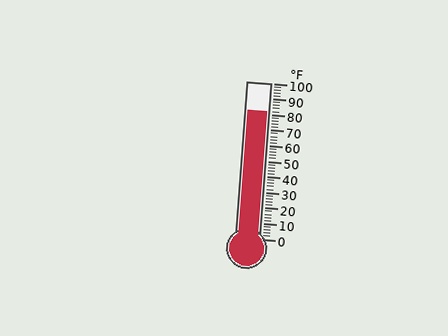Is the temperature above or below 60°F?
The temperature is above 60°F.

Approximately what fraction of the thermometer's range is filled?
The thermometer is filled to approximately 80% of its range.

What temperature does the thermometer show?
The thermometer shows approximately 82°F.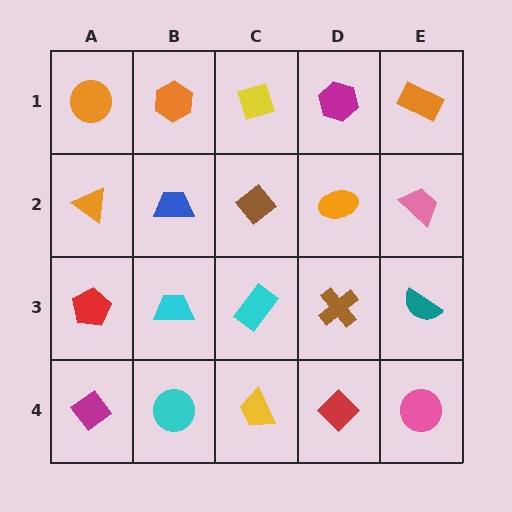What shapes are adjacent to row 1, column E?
A pink trapezoid (row 2, column E), a magenta hexagon (row 1, column D).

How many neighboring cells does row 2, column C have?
4.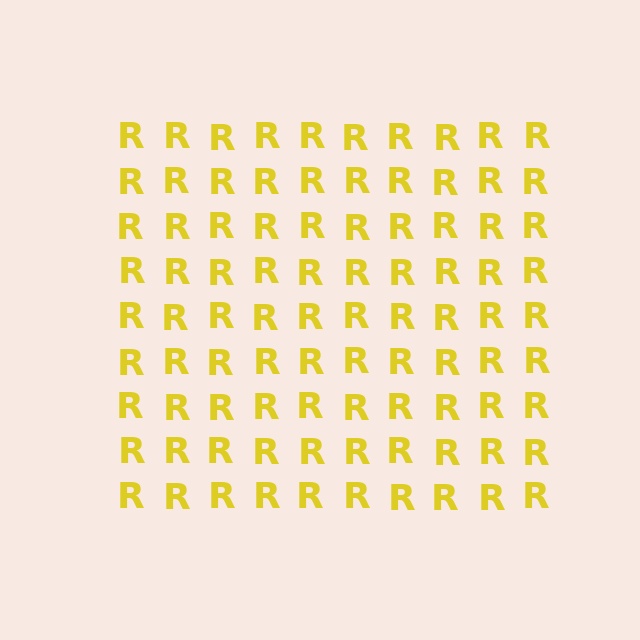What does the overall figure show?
The overall figure shows a square.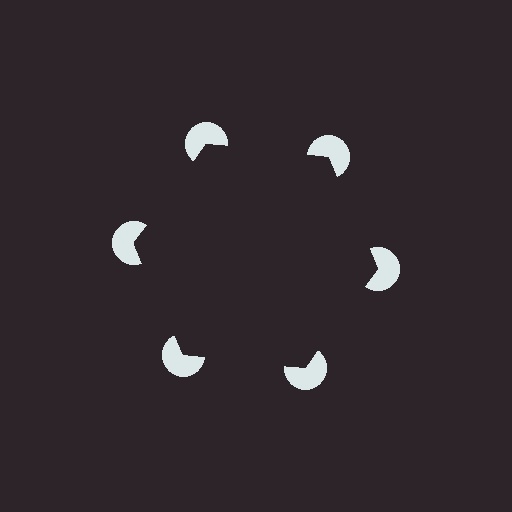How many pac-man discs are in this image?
There are 6 — one at each vertex of the illusory hexagon.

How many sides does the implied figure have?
6 sides.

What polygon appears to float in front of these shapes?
An illusory hexagon — its edges are inferred from the aligned wedge cuts in the pac-man discs, not physically drawn.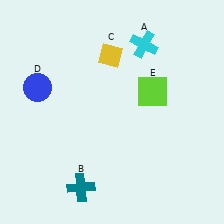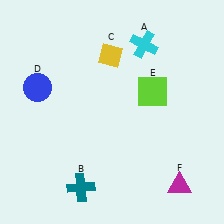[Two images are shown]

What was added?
A magenta triangle (F) was added in Image 2.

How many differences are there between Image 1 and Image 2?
There is 1 difference between the two images.